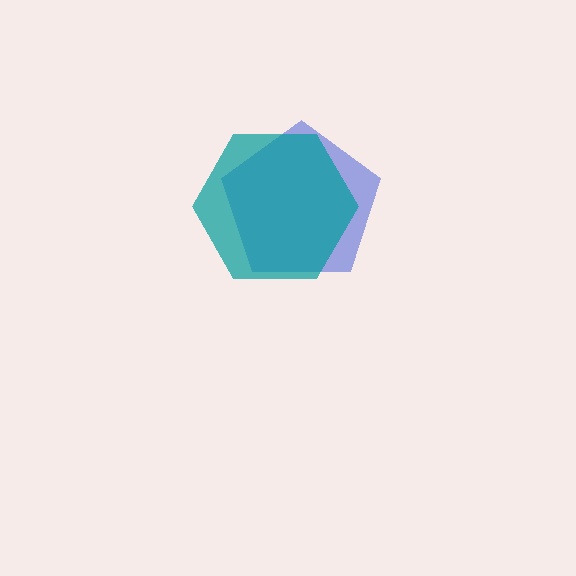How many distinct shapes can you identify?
There are 2 distinct shapes: a blue pentagon, a teal hexagon.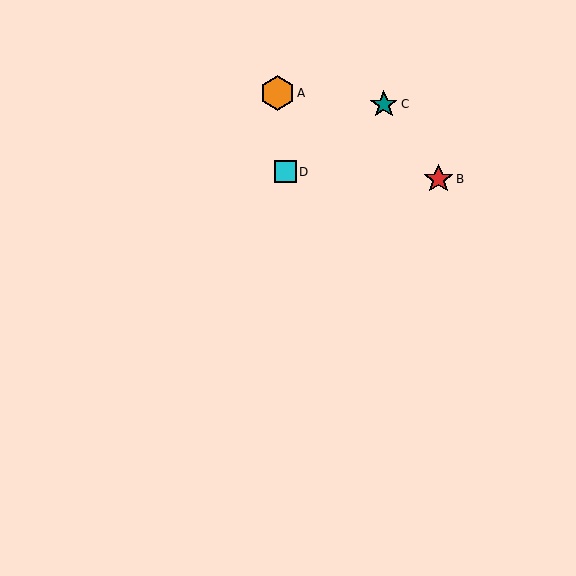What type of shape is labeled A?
Shape A is an orange hexagon.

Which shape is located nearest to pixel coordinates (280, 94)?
The orange hexagon (labeled A) at (277, 93) is nearest to that location.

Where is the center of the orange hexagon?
The center of the orange hexagon is at (277, 93).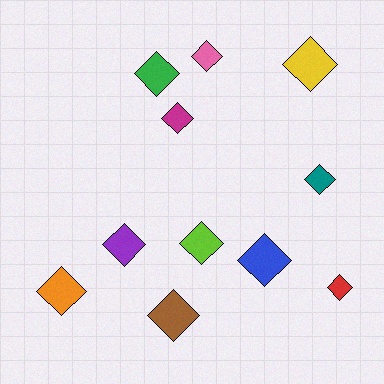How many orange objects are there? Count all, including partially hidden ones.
There is 1 orange object.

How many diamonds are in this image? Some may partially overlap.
There are 11 diamonds.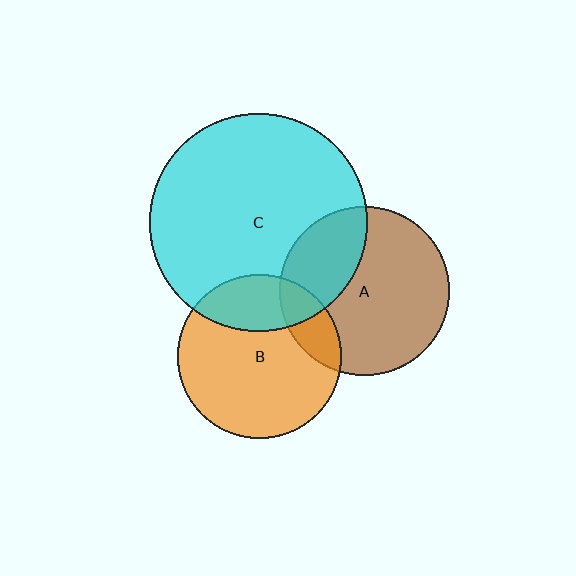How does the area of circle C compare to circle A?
Approximately 1.7 times.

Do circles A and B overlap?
Yes.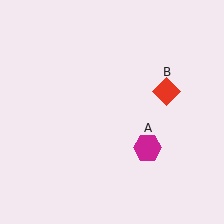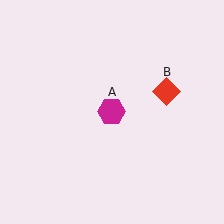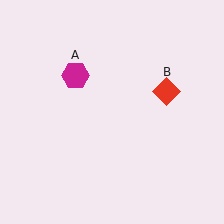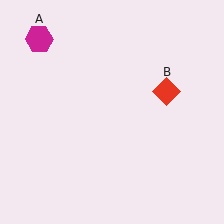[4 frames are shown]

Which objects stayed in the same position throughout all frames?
Red diamond (object B) remained stationary.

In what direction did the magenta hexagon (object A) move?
The magenta hexagon (object A) moved up and to the left.